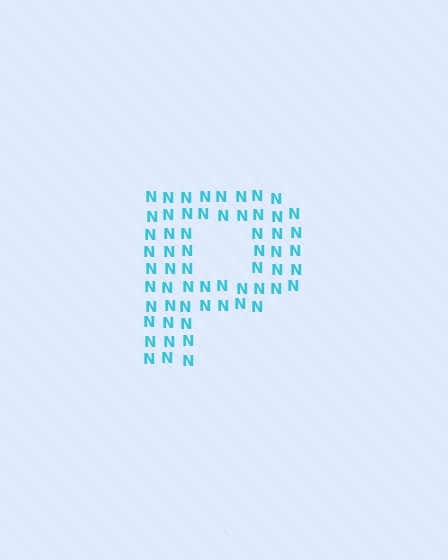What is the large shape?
The large shape is the letter P.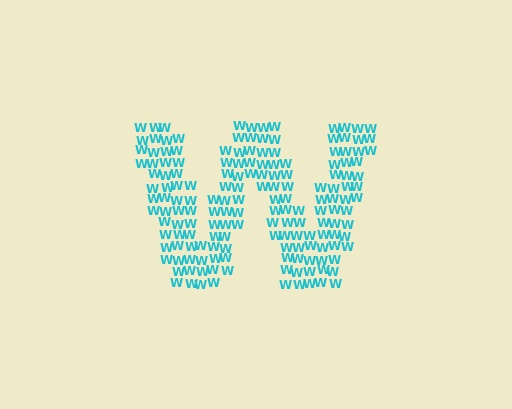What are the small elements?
The small elements are letter W's.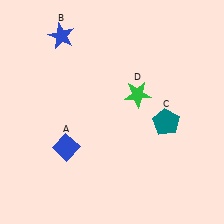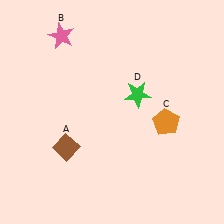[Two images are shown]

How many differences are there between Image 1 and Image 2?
There are 3 differences between the two images.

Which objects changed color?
A changed from blue to brown. B changed from blue to pink. C changed from teal to orange.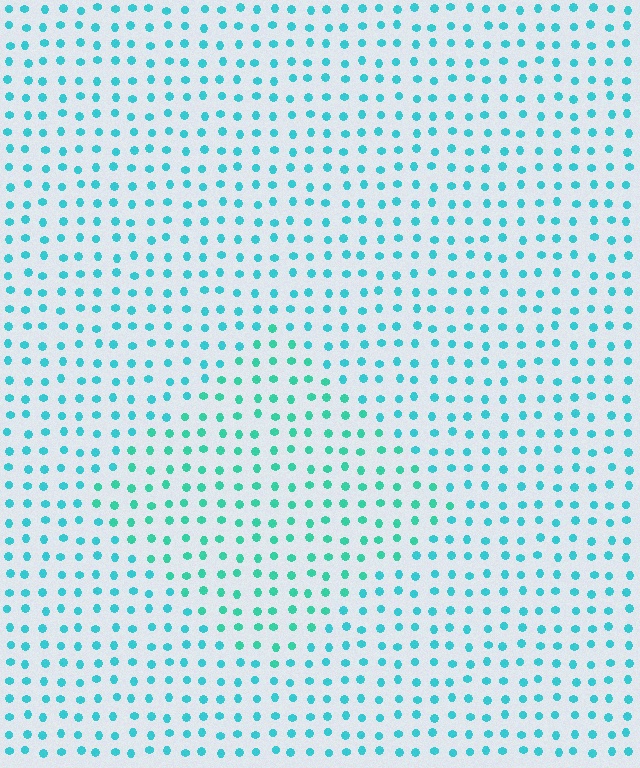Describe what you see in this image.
The image is filled with small cyan elements in a uniform arrangement. A diamond-shaped region is visible where the elements are tinted to a slightly different hue, forming a subtle color boundary.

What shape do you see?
I see a diamond.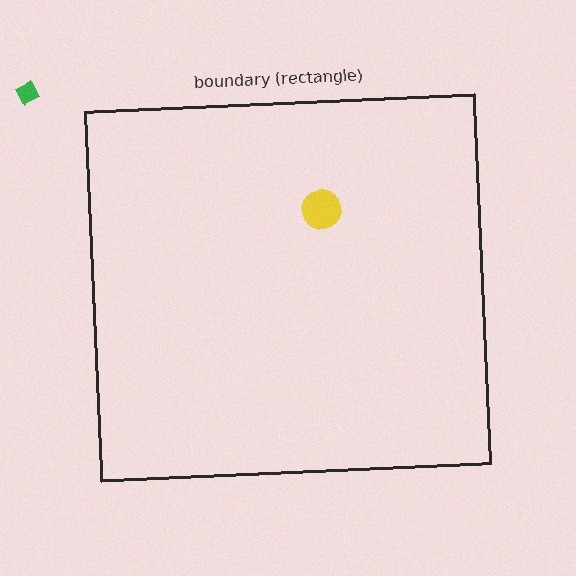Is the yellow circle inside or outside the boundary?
Inside.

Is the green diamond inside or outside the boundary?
Outside.